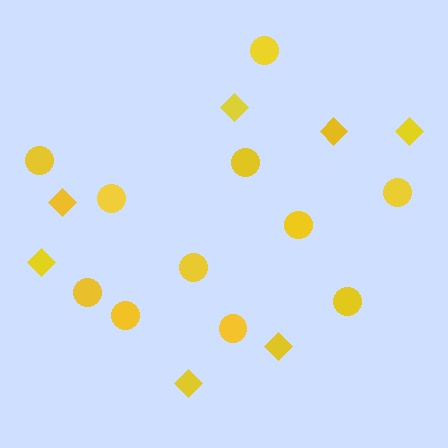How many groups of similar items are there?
There are 2 groups: one group of circles (11) and one group of diamonds (7).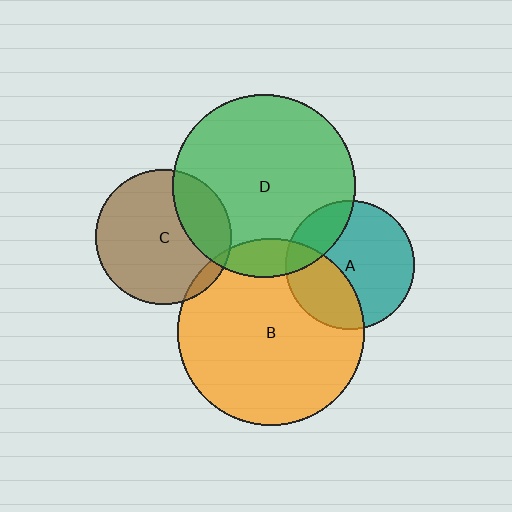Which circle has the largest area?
Circle B (orange).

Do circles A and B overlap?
Yes.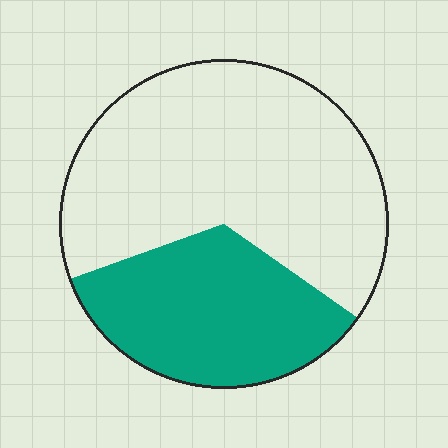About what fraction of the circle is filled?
About one third (1/3).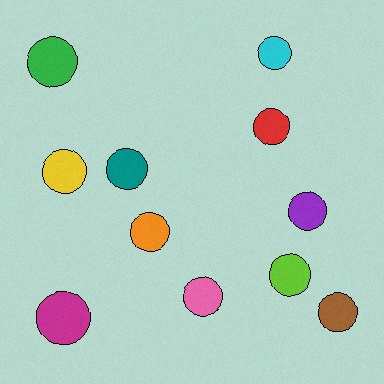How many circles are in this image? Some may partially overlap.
There are 11 circles.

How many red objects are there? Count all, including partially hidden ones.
There is 1 red object.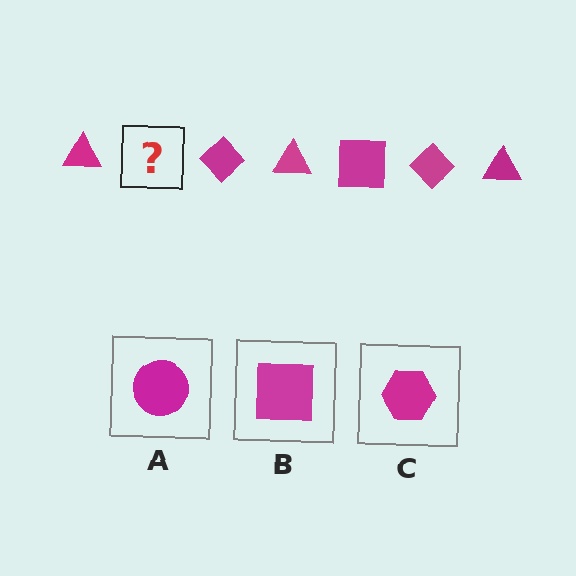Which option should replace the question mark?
Option B.